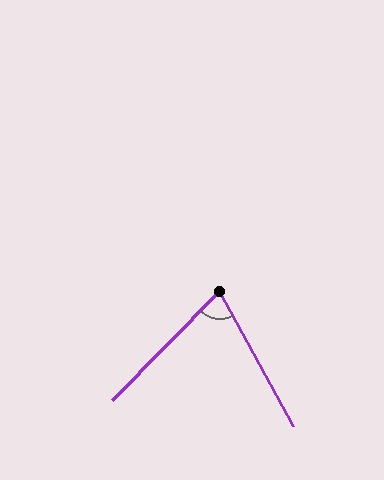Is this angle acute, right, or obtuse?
It is acute.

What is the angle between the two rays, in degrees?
Approximately 73 degrees.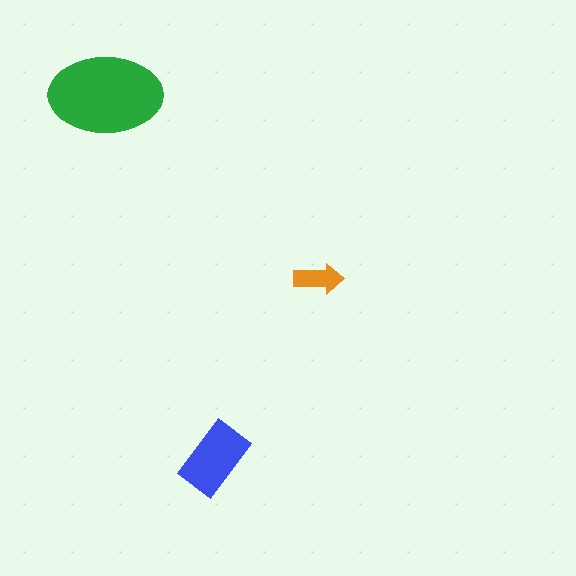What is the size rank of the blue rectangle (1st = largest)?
2nd.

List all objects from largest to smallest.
The green ellipse, the blue rectangle, the orange arrow.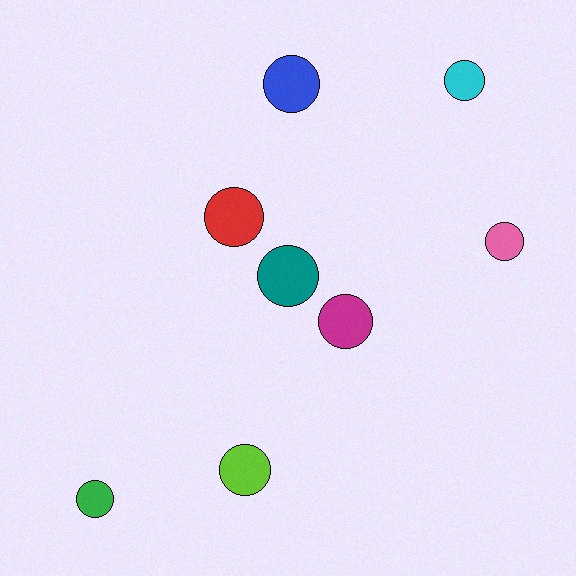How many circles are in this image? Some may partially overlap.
There are 8 circles.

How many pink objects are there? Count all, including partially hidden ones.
There is 1 pink object.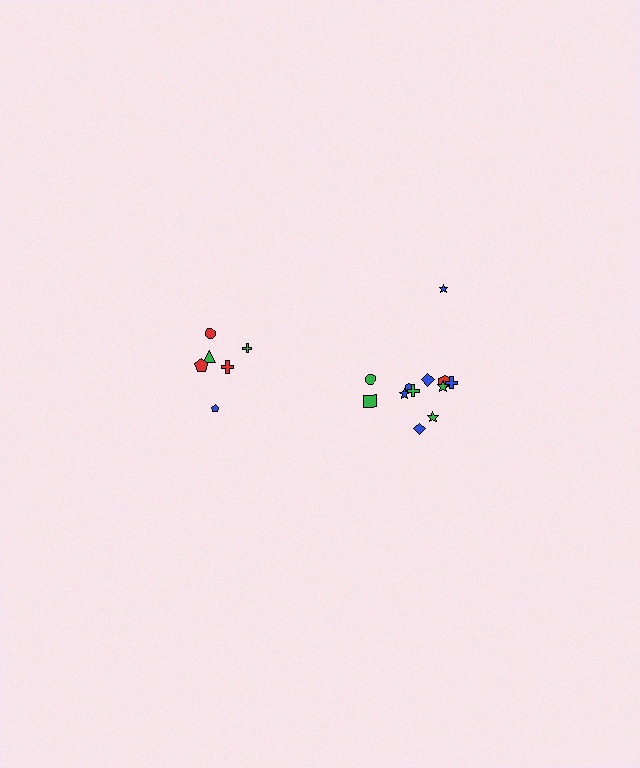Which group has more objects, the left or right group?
The right group.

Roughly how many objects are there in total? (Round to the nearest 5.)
Roughly 20 objects in total.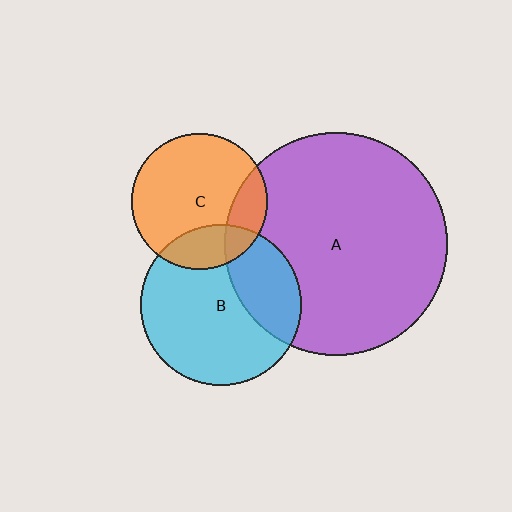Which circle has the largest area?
Circle A (purple).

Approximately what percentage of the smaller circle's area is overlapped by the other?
Approximately 20%.